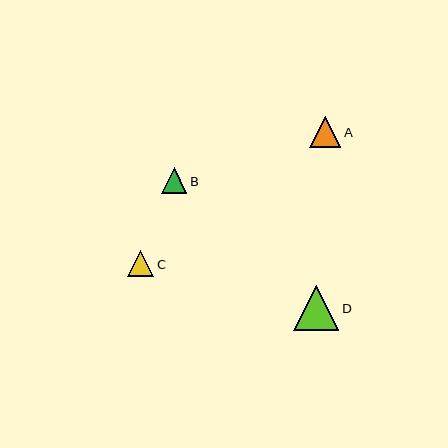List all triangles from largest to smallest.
From largest to smallest: D, A, C, B.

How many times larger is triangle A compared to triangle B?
Triangle A is approximately 1.3 times the size of triangle B.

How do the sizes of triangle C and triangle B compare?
Triangle C and triangle B are approximately the same size.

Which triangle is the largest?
Triangle D is the largest with a size of approximately 45 pixels.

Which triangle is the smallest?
Triangle B is the smallest with a size of approximately 25 pixels.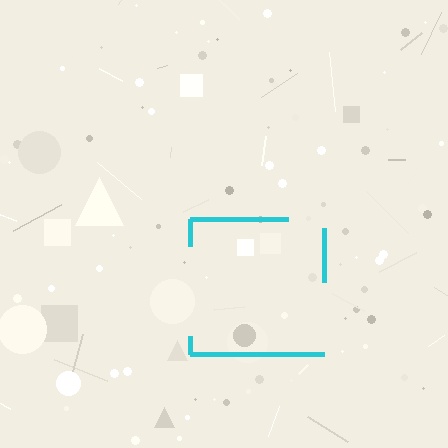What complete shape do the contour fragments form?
The contour fragments form a square.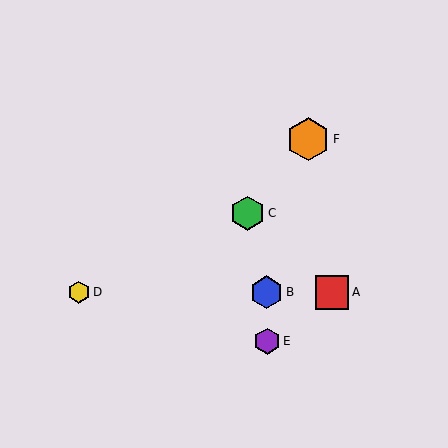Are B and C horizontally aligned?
No, B is at y≈292 and C is at y≈213.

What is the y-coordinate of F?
Object F is at y≈139.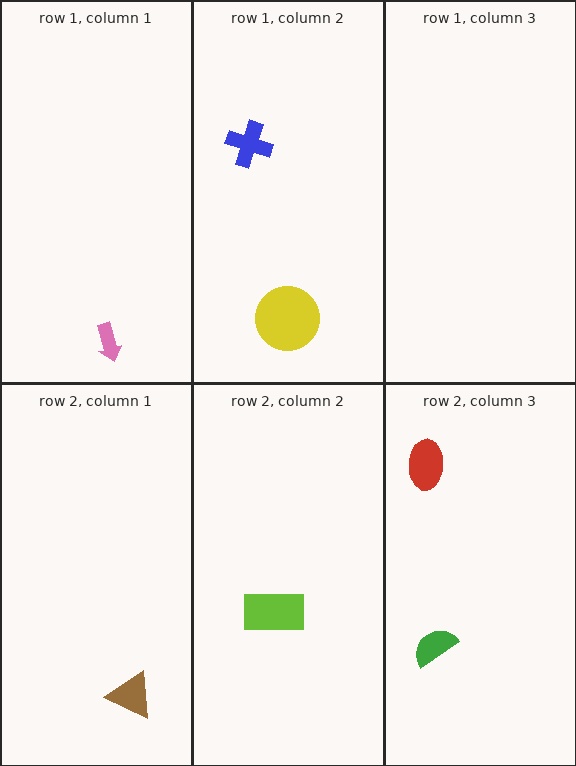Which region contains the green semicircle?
The row 2, column 3 region.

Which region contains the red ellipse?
The row 2, column 3 region.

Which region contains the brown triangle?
The row 2, column 1 region.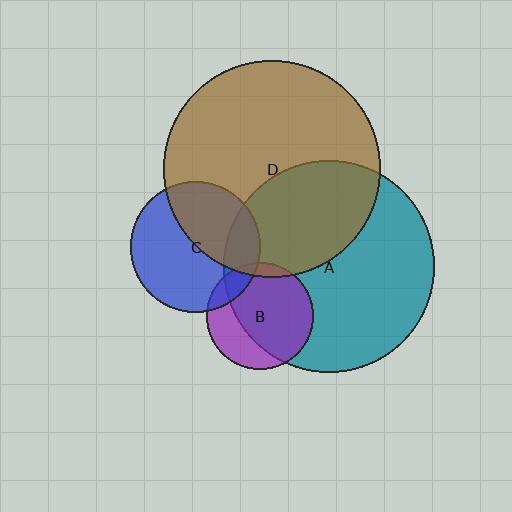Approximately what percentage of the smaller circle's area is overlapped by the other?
Approximately 45%.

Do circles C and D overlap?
Yes.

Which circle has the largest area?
Circle D (brown).